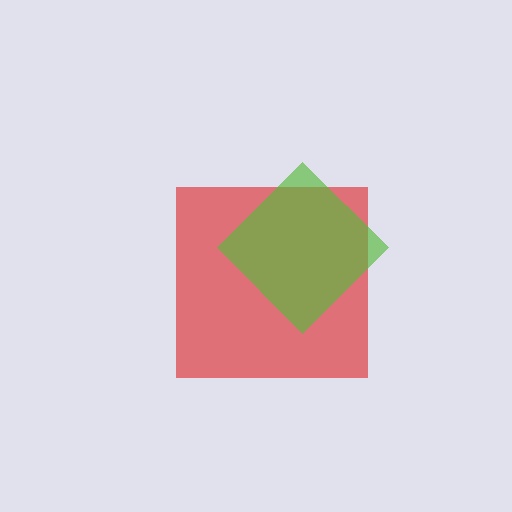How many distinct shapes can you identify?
There are 2 distinct shapes: a red square, a lime diamond.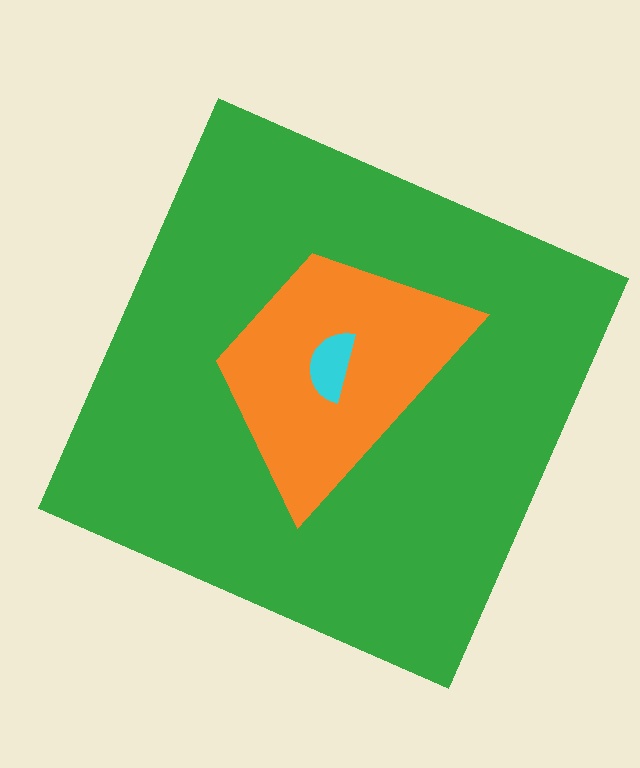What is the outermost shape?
The green square.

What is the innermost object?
The cyan semicircle.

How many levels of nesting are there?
3.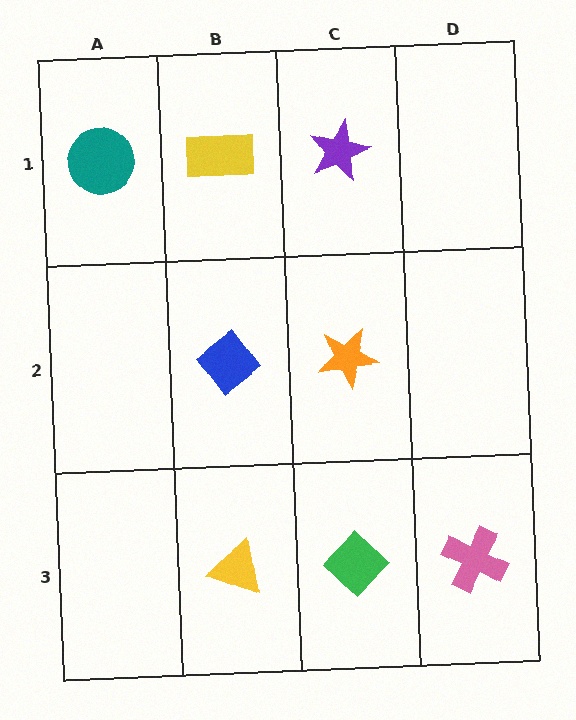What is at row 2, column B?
A blue diamond.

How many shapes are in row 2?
2 shapes.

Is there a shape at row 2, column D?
No, that cell is empty.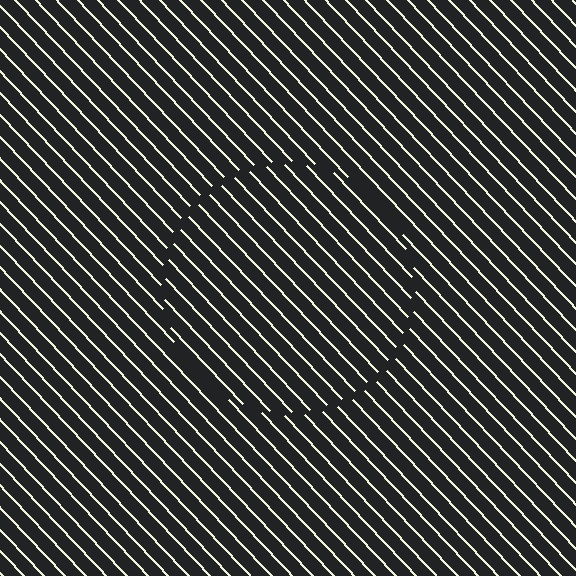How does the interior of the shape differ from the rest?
The interior of the shape contains the same grating, shifted by half a period — the contour is defined by the phase discontinuity where line-ends from the inner and outer gratings abut.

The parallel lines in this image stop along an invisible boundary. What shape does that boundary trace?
An illusory circle. The interior of the shape contains the same grating, shifted by half a period — the contour is defined by the phase discontinuity where line-ends from the inner and outer gratings abut.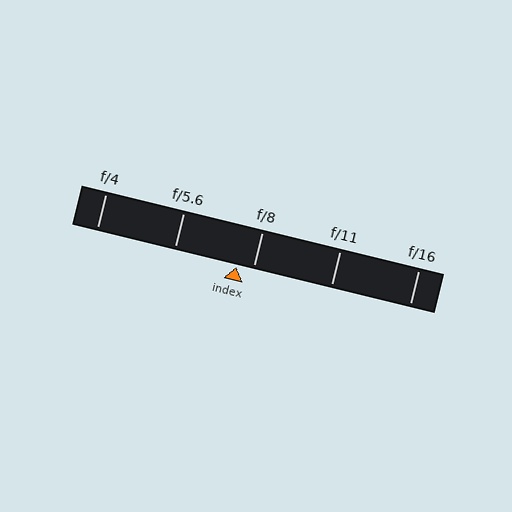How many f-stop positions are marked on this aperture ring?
There are 5 f-stop positions marked.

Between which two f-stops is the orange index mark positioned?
The index mark is between f/5.6 and f/8.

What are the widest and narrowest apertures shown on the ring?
The widest aperture shown is f/4 and the narrowest is f/16.